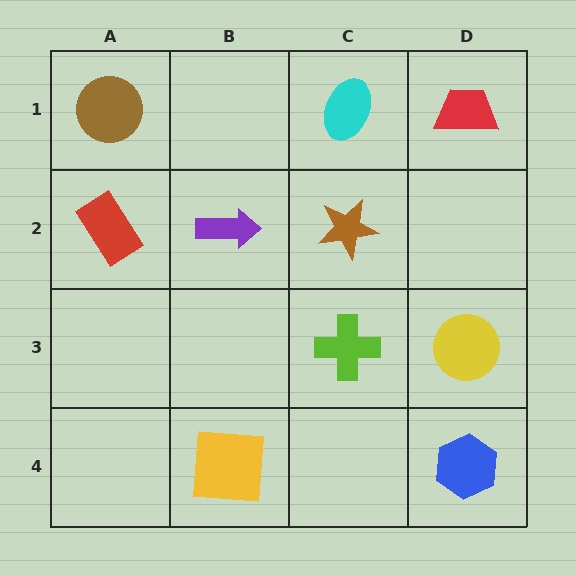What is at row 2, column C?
A brown star.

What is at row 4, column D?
A blue hexagon.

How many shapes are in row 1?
3 shapes.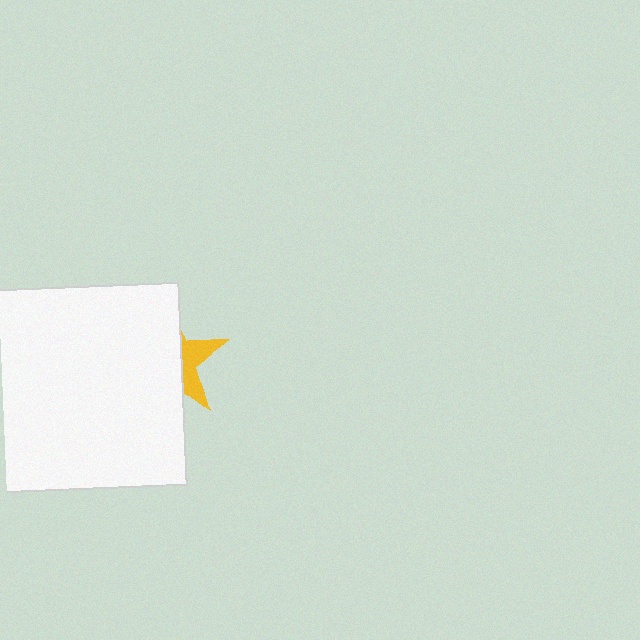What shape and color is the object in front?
The object in front is a white square.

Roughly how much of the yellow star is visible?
A small part of it is visible (roughly 31%).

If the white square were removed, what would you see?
You would see the complete yellow star.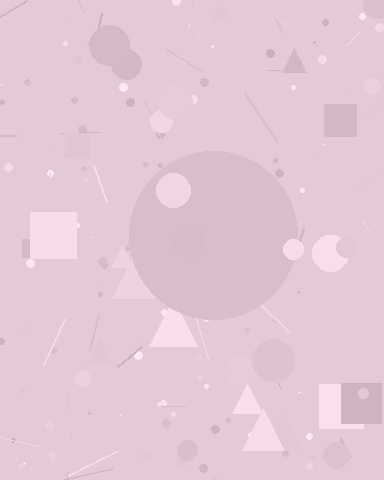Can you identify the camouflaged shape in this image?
The camouflaged shape is a circle.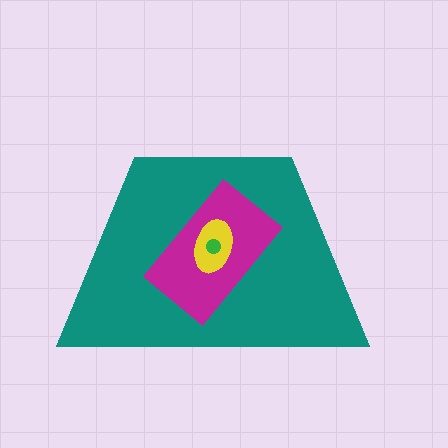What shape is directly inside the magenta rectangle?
The yellow ellipse.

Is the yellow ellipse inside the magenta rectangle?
Yes.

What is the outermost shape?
The teal trapezoid.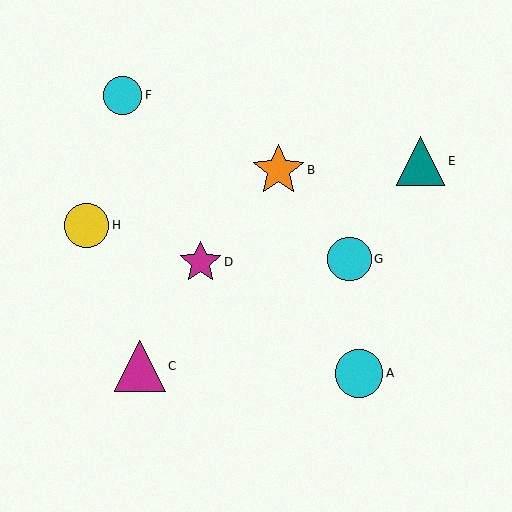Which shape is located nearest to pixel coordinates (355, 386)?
The cyan circle (labeled A) at (359, 373) is nearest to that location.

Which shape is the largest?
The orange star (labeled B) is the largest.